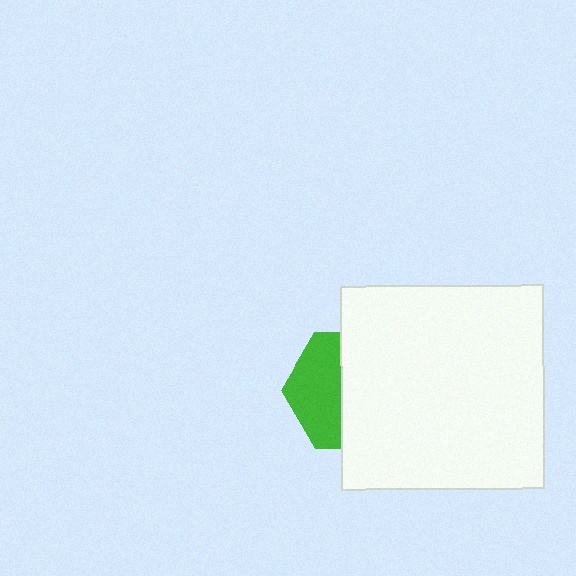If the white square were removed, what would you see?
You would see the complete green hexagon.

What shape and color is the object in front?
The object in front is a white square.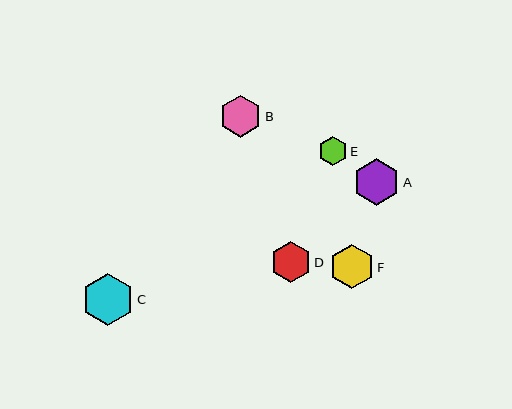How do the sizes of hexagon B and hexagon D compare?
Hexagon B and hexagon D are approximately the same size.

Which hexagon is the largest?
Hexagon C is the largest with a size of approximately 52 pixels.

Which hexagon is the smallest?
Hexagon E is the smallest with a size of approximately 28 pixels.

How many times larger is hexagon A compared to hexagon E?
Hexagon A is approximately 1.6 times the size of hexagon E.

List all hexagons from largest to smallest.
From largest to smallest: C, A, F, B, D, E.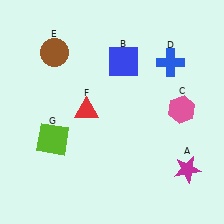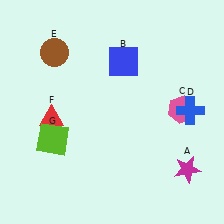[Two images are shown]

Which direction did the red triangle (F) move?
The red triangle (F) moved left.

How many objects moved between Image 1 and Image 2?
2 objects moved between the two images.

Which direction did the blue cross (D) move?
The blue cross (D) moved down.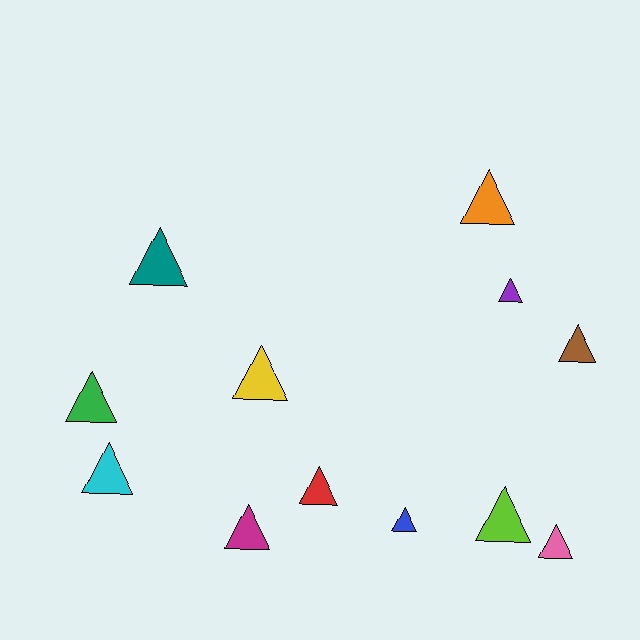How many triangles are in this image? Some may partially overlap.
There are 12 triangles.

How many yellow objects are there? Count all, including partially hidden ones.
There is 1 yellow object.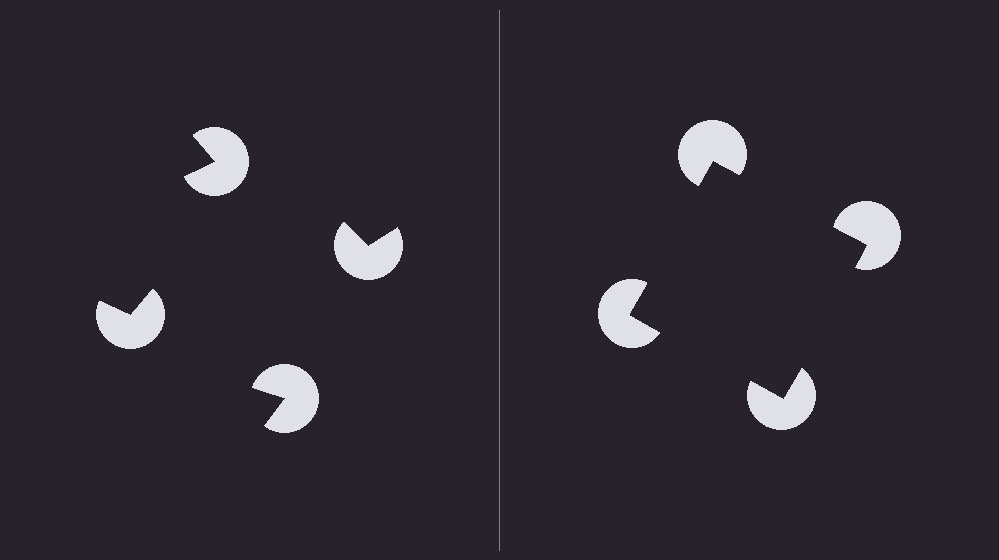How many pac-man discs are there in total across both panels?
8 — 4 on each side.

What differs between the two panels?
The pac-man discs are positioned identically on both sides; only the wedge orientations differ. On the right they align to a square; on the left they are misaligned.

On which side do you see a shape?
An illusory square appears on the right side. On the left side the wedge cuts are rotated, so no coherent shape forms.